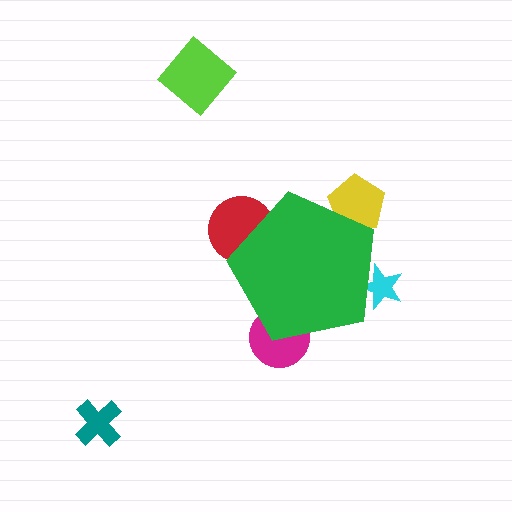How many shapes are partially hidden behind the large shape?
4 shapes are partially hidden.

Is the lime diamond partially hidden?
No, the lime diamond is fully visible.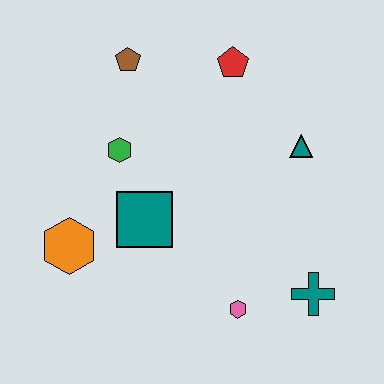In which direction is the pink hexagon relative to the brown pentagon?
The pink hexagon is below the brown pentagon.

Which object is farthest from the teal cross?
The brown pentagon is farthest from the teal cross.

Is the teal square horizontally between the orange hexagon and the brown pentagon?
No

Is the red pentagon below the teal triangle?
No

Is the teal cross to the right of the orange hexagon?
Yes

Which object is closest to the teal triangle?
The red pentagon is closest to the teal triangle.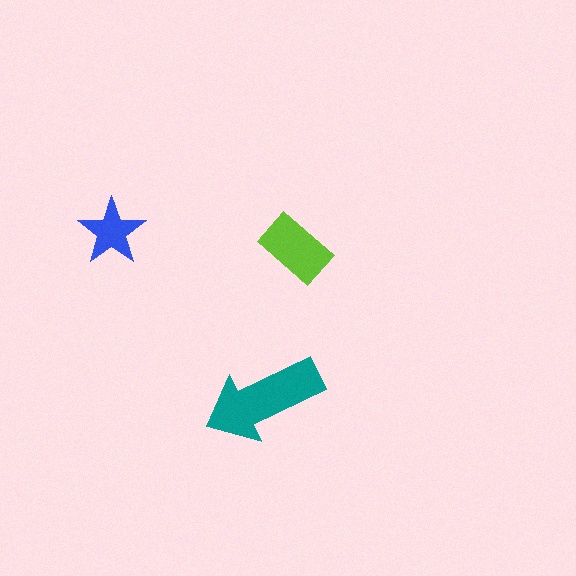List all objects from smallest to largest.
The blue star, the lime rectangle, the teal arrow.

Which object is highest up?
The blue star is topmost.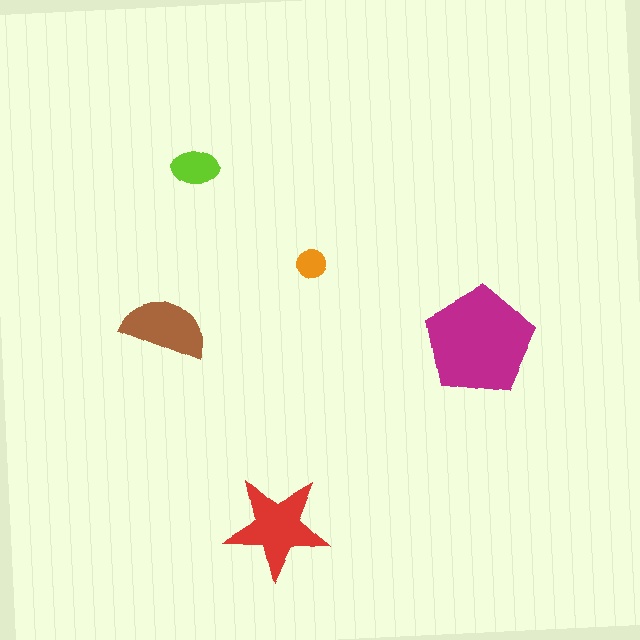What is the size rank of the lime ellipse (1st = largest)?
4th.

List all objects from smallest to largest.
The orange circle, the lime ellipse, the brown semicircle, the red star, the magenta pentagon.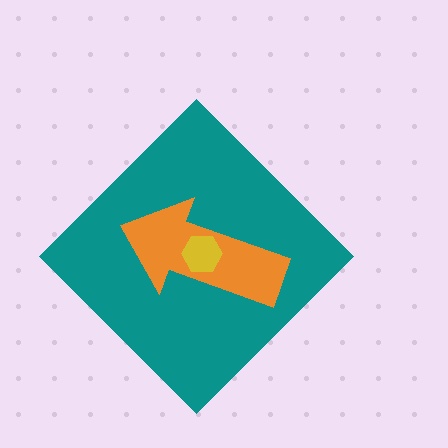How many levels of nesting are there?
3.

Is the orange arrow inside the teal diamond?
Yes.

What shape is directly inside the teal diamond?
The orange arrow.